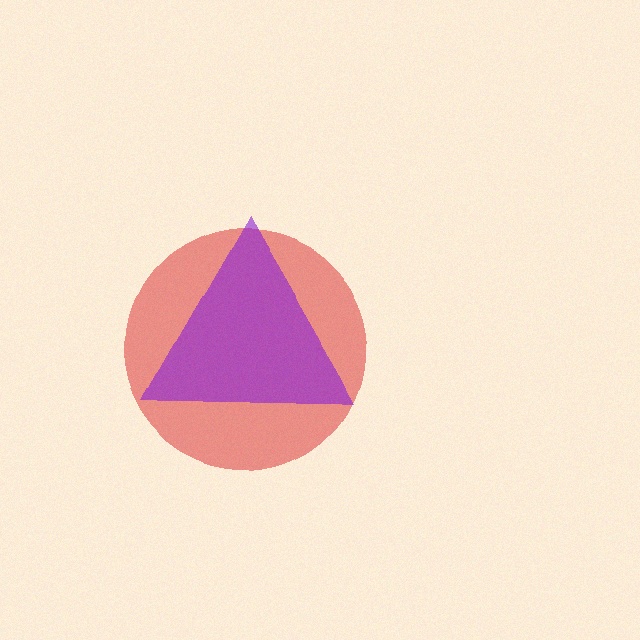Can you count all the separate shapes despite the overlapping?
Yes, there are 2 separate shapes.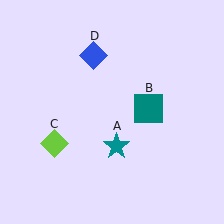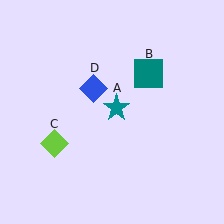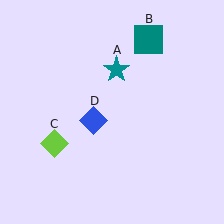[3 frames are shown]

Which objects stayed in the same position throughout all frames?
Lime diamond (object C) remained stationary.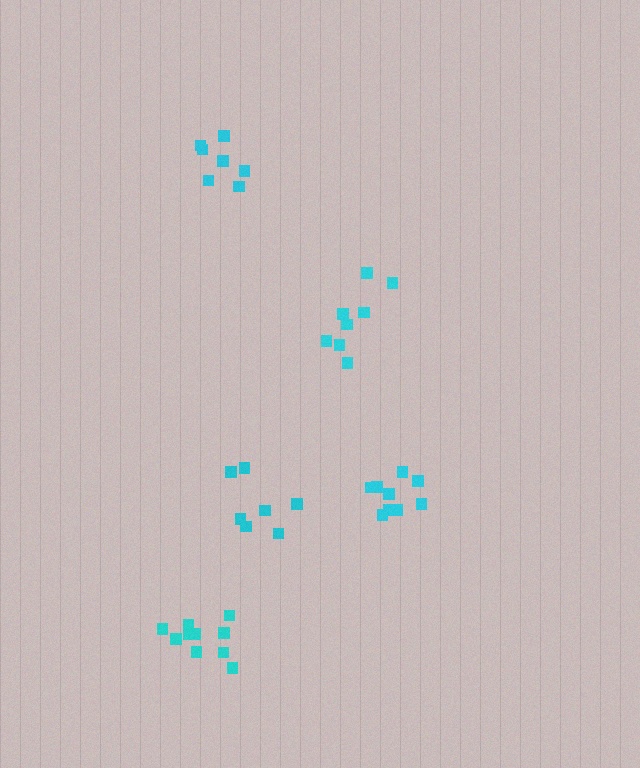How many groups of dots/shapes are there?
There are 5 groups.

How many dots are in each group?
Group 1: 9 dots, Group 2: 10 dots, Group 3: 8 dots, Group 4: 7 dots, Group 5: 7 dots (41 total).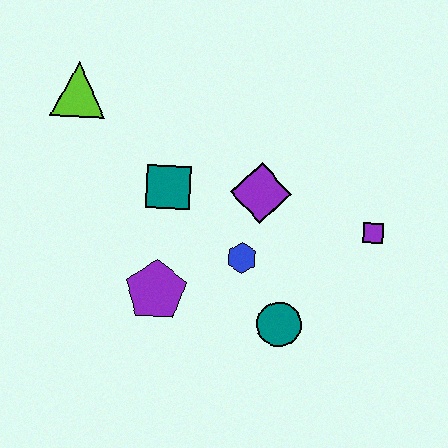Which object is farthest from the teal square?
The purple square is farthest from the teal square.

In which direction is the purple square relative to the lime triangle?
The purple square is to the right of the lime triangle.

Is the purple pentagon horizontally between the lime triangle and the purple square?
Yes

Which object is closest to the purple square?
The purple diamond is closest to the purple square.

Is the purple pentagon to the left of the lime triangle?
No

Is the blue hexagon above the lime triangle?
No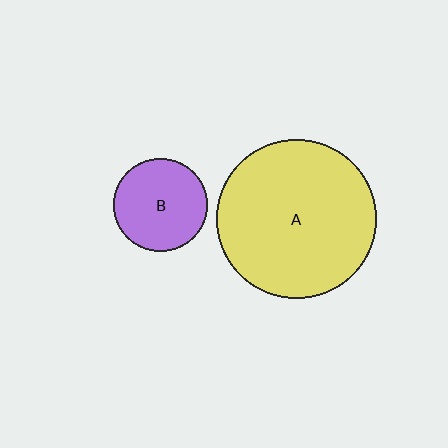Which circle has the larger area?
Circle A (yellow).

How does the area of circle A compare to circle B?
Approximately 2.9 times.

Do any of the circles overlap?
No, none of the circles overlap.